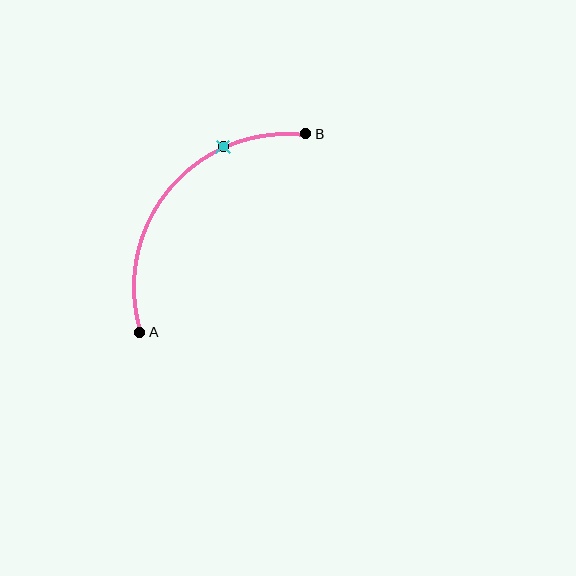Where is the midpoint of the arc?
The arc midpoint is the point on the curve farthest from the straight line joining A and B. It sits above and to the left of that line.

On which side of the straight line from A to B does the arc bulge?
The arc bulges above and to the left of the straight line connecting A and B.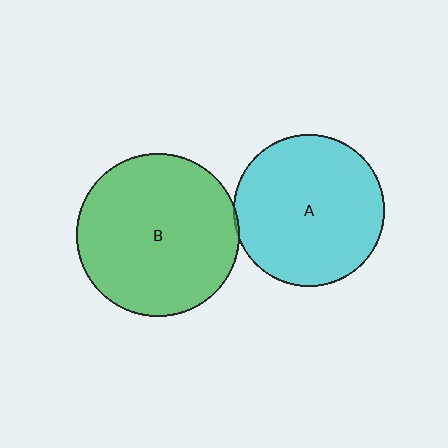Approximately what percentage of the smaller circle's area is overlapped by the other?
Approximately 5%.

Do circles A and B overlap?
Yes.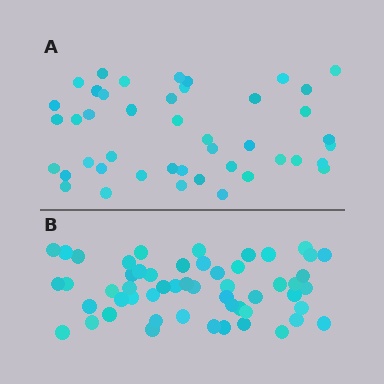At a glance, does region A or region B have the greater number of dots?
Region B (the bottom region) has more dots.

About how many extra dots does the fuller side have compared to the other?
Region B has roughly 10 or so more dots than region A.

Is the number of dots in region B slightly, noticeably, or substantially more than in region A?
Region B has only slightly more — the two regions are fairly close. The ratio is roughly 1.2 to 1.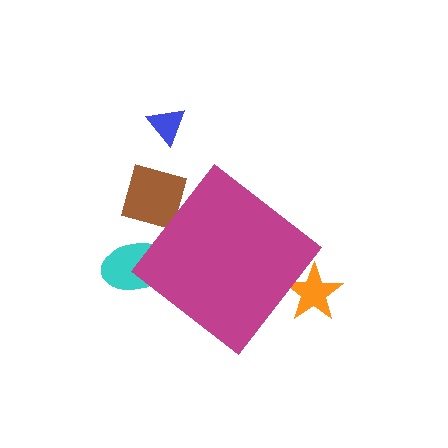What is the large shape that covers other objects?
A magenta diamond.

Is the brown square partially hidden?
Yes, the brown square is partially hidden behind the magenta diamond.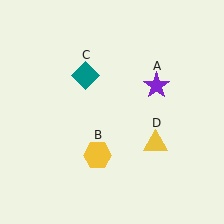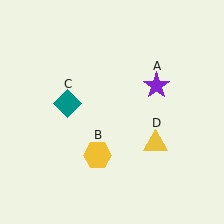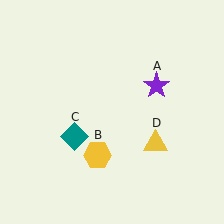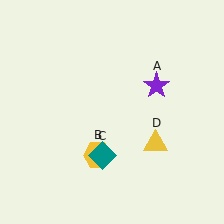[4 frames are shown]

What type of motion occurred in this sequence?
The teal diamond (object C) rotated counterclockwise around the center of the scene.